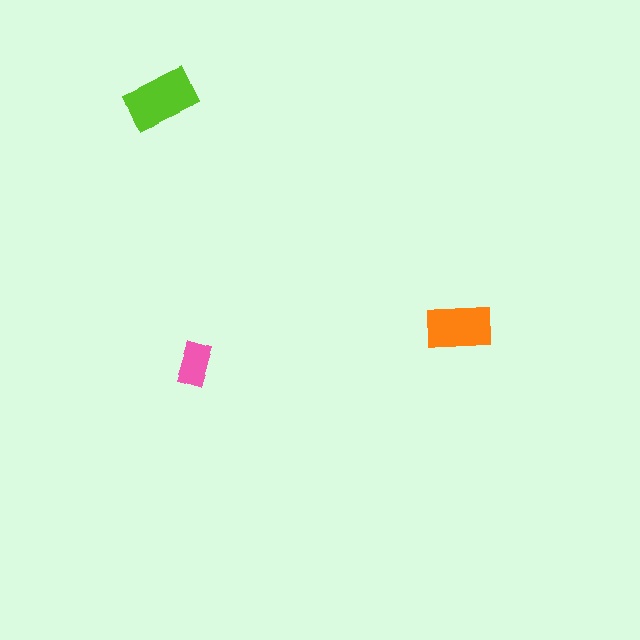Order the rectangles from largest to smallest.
the lime one, the orange one, the pink one.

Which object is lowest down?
The pink rectangle is bottommost.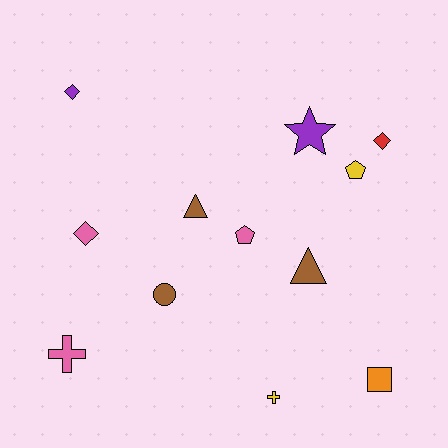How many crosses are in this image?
There are 2 crosses.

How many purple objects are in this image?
There are 2 purple objects.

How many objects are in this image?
There are 12 objects.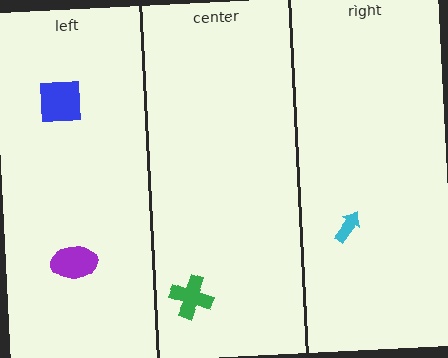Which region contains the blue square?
The left region.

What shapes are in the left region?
The blue square, the purple ellipse.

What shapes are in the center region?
The green cross.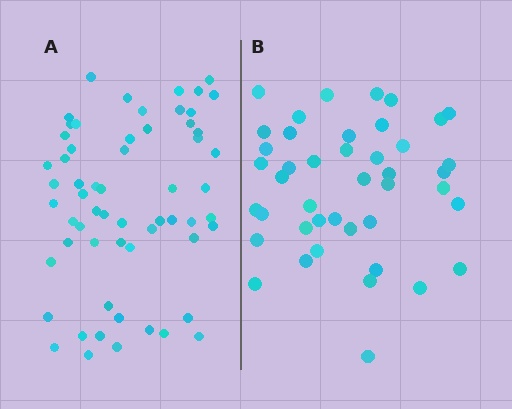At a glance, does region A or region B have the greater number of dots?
Region A (the left region) has more dots.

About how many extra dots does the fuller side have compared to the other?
Region A has approximately 15 more dots than region B.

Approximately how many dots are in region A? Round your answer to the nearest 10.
About 60 dots.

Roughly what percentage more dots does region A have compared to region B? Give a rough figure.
About 40% more.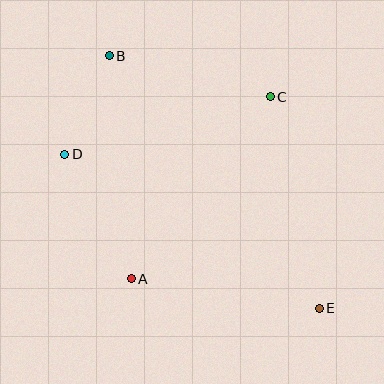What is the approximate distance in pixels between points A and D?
The distance between A and D is approximately 141 pixels.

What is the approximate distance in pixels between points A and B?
The distance between A and B is approximately 224 pixels.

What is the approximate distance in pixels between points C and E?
The distance between C and E is approximately 217 pixels.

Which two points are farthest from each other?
Points B and E are farthest from each other.